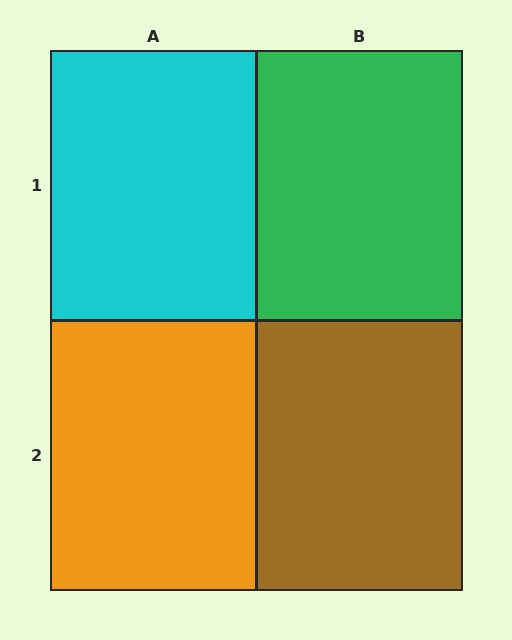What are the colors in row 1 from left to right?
Cyan, green.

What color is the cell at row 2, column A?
Orange.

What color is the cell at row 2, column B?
Brown.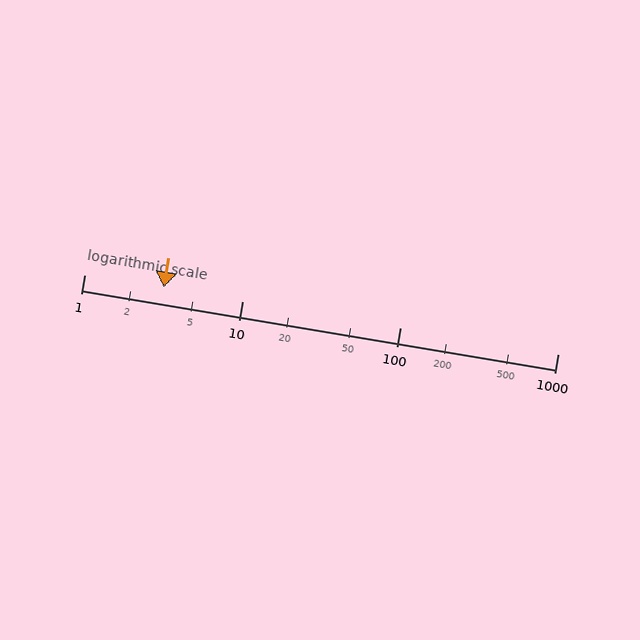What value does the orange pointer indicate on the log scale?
The pointer indicates approximately 3.2.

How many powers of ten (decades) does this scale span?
The scale spans 3 decades, from 1 to 1000.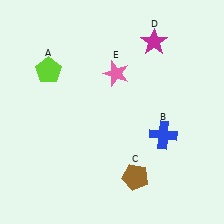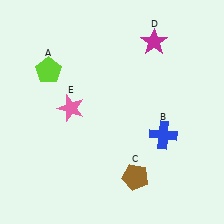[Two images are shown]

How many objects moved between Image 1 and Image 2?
1 object moved between the two images.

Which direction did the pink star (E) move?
The pink star (E) moved left.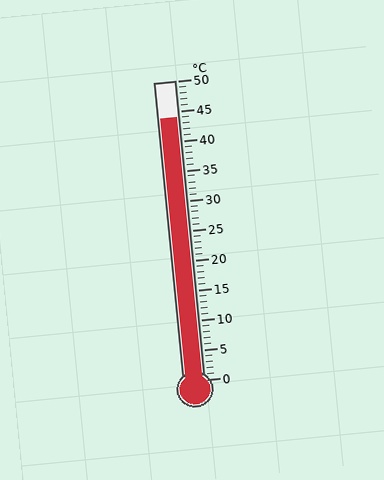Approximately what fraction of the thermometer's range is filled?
The thermometer is filled to approximately 90% of its range.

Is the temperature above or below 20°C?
The temperature is above 20°C.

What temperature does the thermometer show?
The thermometer shows approximately 44°C.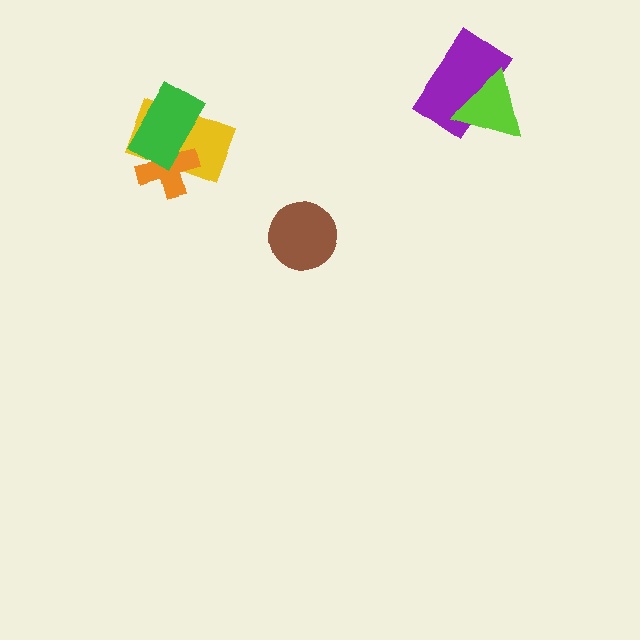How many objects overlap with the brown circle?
0 objects overlap with the brown circle.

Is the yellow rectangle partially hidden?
Yes, it is partially covered by another shape.